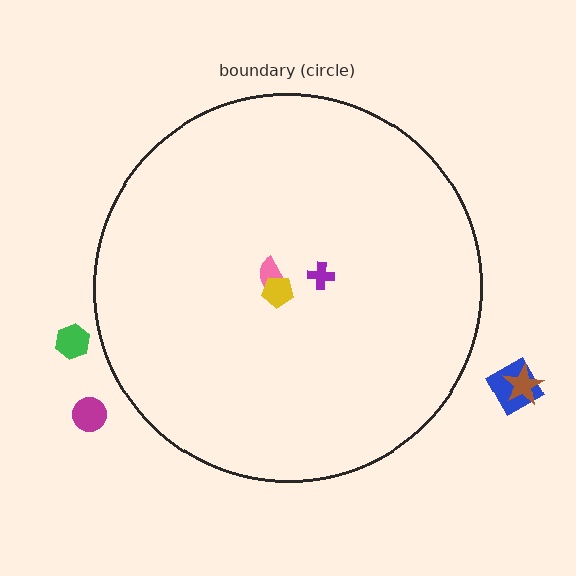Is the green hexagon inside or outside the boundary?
Outside.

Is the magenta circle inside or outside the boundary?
Outside.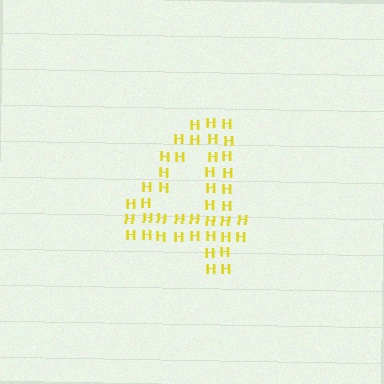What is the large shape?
The large shape is the digit 4.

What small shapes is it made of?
It is made of small letter H's.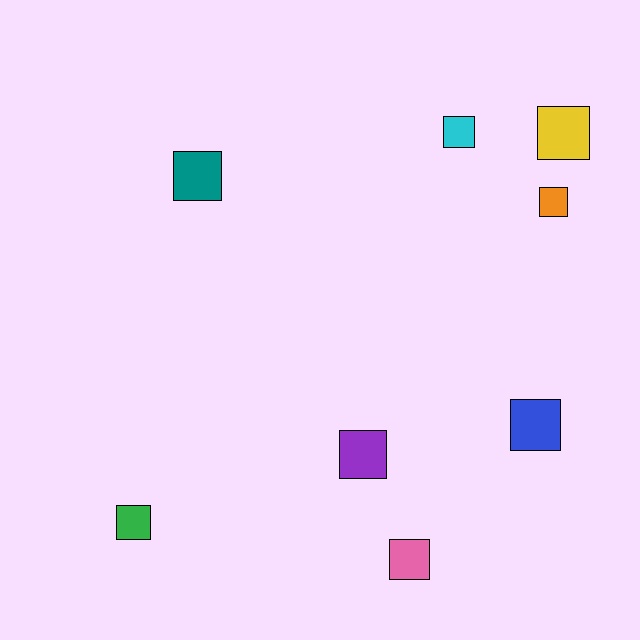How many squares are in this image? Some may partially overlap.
There are 8 squares.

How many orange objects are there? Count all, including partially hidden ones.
There is 1 orange object.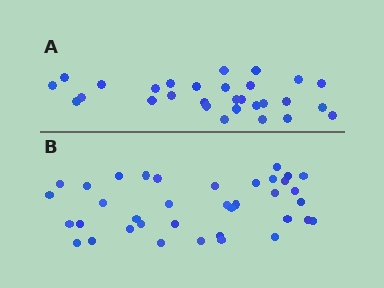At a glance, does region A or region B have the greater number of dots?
Region B (the bottom region) has more dots.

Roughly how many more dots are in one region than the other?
Region B has roughly 8 or so more dots than region A.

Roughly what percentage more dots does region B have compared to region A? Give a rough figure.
About 30% more.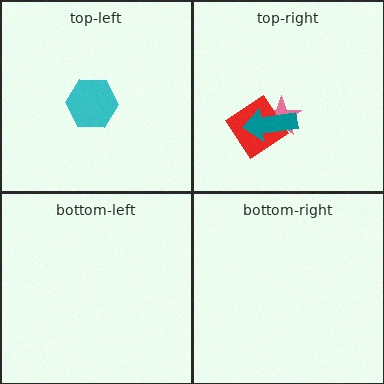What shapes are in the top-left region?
The cyan hexagon.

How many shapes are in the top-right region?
3.